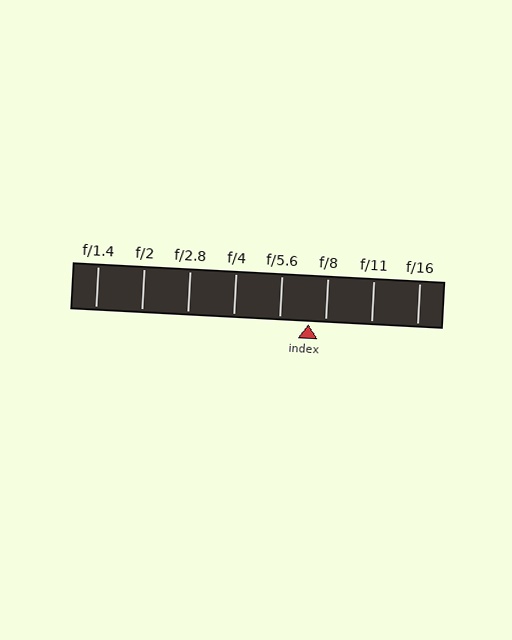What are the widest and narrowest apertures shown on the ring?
The widest aperture shown is f/1.4 and the narrowest is f/16.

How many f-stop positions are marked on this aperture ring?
There are 8 f-stop positions marked.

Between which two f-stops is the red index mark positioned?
The index mark is between f/5.6 and f/8.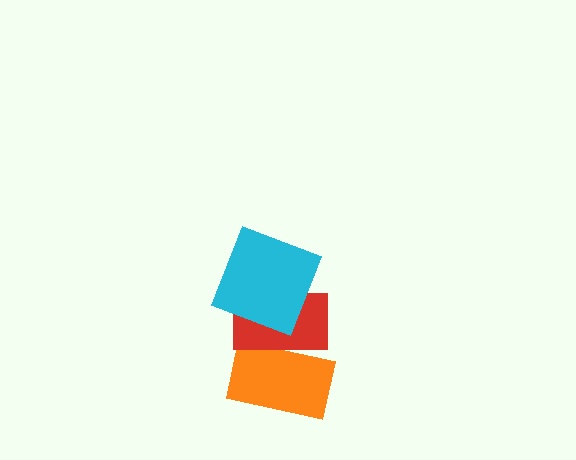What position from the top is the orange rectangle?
The orange rectangle is 3rd from the top.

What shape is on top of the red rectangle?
The cyan square is on top of the red rectangle.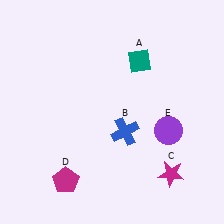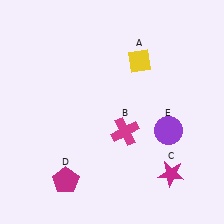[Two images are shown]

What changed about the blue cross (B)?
In Image 1, B is blue. In Image 2, it changed to magenta.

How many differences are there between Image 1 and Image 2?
There are 2 differences between the two images.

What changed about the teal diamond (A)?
In Image 1, A is teal. In Image 2, it changed to yellow.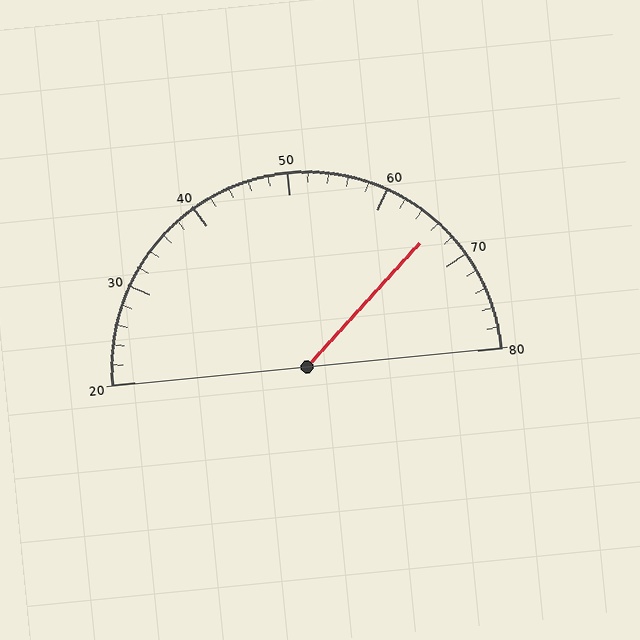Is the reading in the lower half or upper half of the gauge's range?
The reading is in the upper half of the range (20 to 80).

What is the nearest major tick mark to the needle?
The nearest major tick mark is 70.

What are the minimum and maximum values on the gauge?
The gauge ranges from 20 to 80.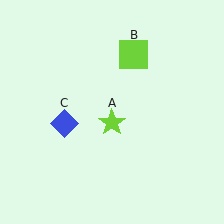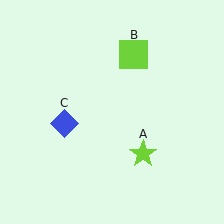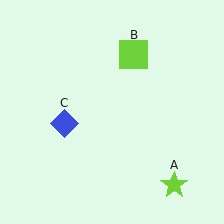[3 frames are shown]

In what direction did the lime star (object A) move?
The lime star (object A) moved down and to the right.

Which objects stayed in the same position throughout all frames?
Lime square (object B) and blue diamond (object C) remained stationary.